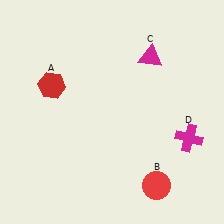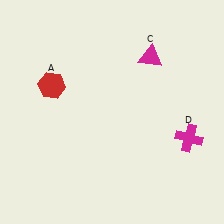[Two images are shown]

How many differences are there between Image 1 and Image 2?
There is 1 difference between the two images.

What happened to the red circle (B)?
The red circle (B) was removed in Image 2. It was in the bottom-right area of Image 1.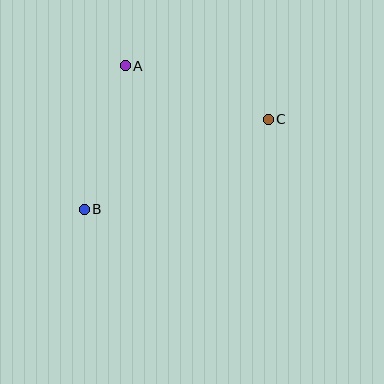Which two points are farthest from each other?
Points B and C are farthest from each other.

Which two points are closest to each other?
Points A and B are closest to each other.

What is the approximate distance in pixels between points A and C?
The distance between A and C is approximately 153 pixels.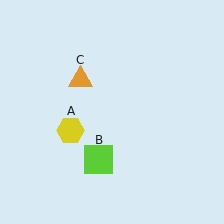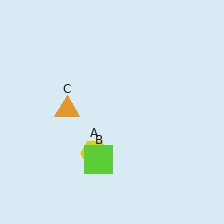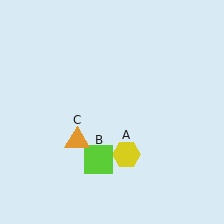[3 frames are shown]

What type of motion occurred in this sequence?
The yellow hexagon (object A), orange triangle (object C) rotated counterclockwise around the center of the scene.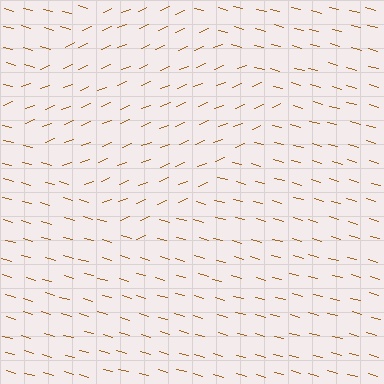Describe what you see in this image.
The image is filled with small brown line segments. A diamond region in the image has lines oriented differently from the surrounding lines, creating a visible texture boundary.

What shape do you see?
I see a diamond.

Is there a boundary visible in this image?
Yes, there is a texture boundary formed by a change in line orientation.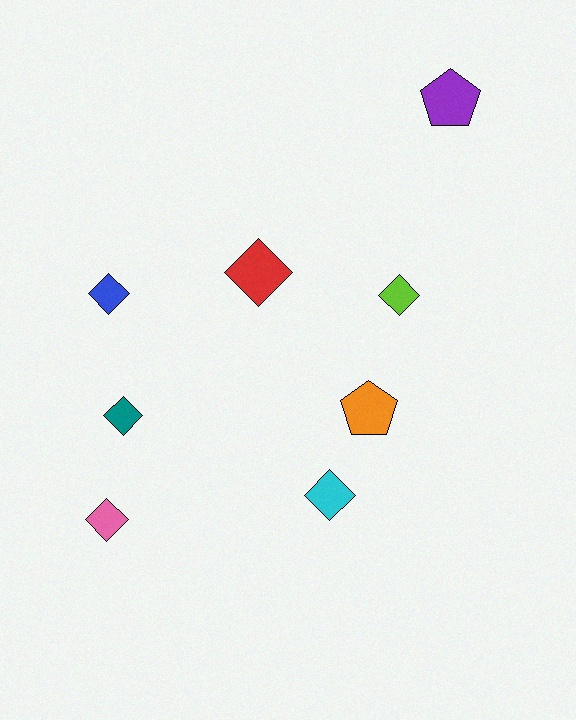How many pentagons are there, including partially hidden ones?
There are 2 pentagons.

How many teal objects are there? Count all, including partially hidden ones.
There is 1 teal object.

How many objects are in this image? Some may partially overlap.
There are 8 objects.